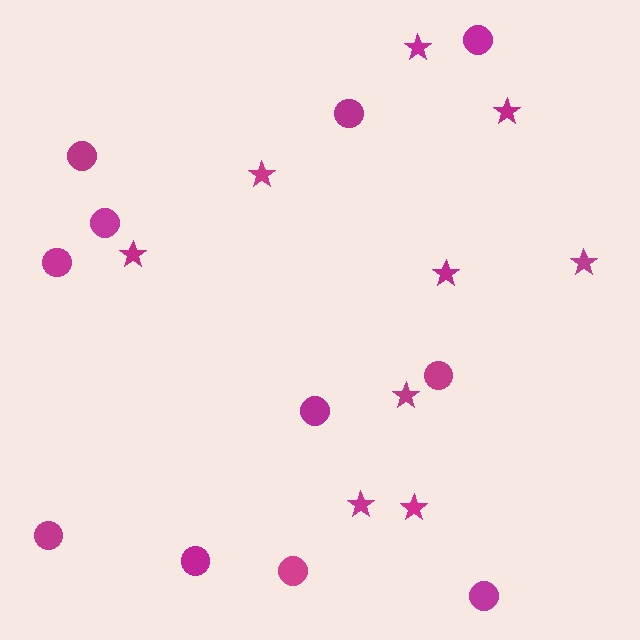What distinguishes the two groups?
There are 2 groups: one group of stars (9) and one group of circles (11).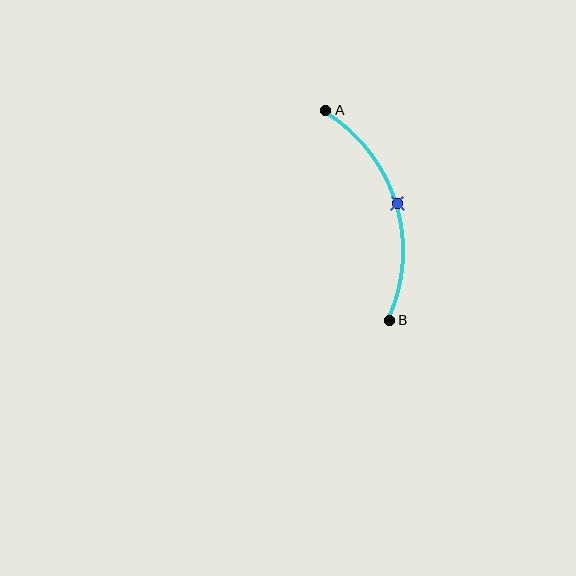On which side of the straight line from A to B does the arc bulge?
The arc bulges to the right of the straight line connecting A and B.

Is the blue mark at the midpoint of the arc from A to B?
Yes. The blue mark lies on the arc at equal arc-length from both A and B — it is the arc midpoint.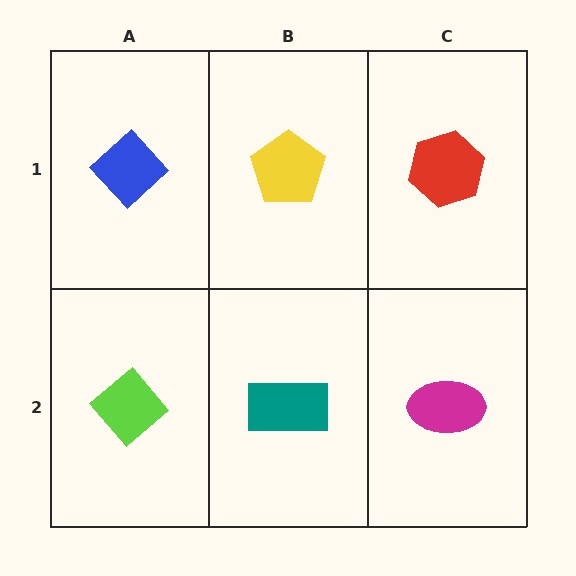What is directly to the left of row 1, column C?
A yellow pentagon.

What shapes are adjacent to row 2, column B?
A yellow pentagon (row 1, column B), a lime diamond (row 2, column A), a magenta ellipse (row 2, column C).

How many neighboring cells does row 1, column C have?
2.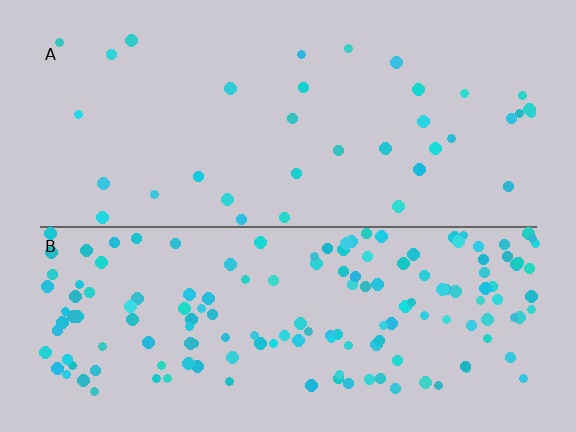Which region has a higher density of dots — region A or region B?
B (the bottom).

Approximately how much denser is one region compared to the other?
Approximately 4.4× — region B over region A.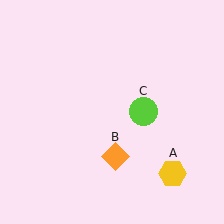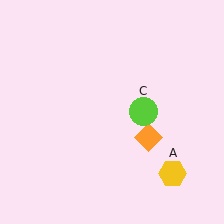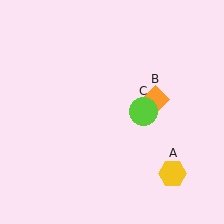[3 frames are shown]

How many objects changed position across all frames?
1 object changed position: orange diamond (object B).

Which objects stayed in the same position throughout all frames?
Yellow hexagon (object A) and lime circle (object C) remained stationary.